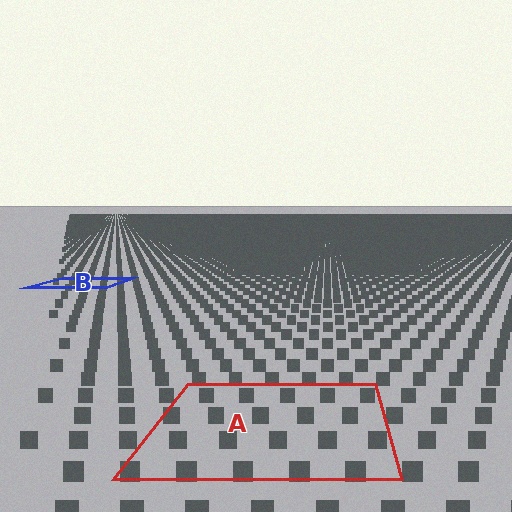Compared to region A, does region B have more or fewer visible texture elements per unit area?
Region B has more texture elements per unit area — they are packed more densely because it is farther away.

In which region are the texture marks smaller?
The texture marks are smaller in region B, because it is farther away.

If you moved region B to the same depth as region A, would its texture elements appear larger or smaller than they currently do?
They would appear larger. At a closer depth, the same texture elements are projected at a bigger on-screen size.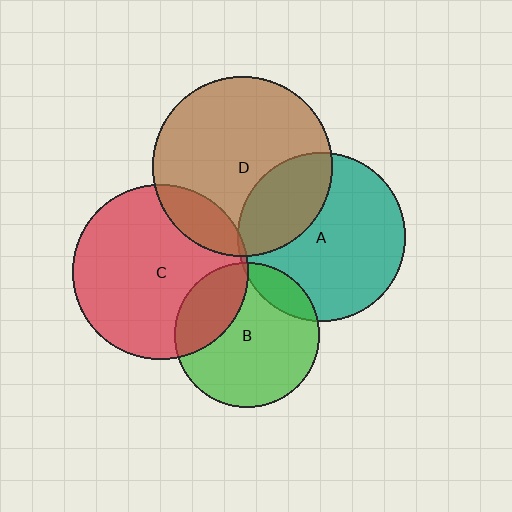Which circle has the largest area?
Circle D (brown).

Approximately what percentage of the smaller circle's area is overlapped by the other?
Approximately 25%.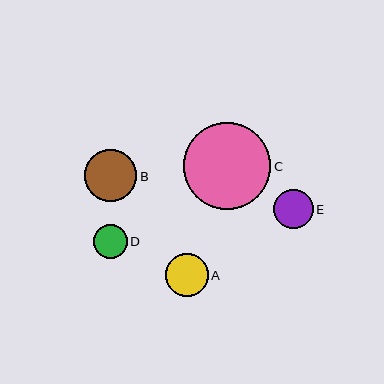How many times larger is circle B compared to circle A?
Circle B is approximately 1.2 times the size of circle A.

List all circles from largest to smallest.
From largest to smallest: C, B, A, E, D.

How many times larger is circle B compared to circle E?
Circle B is approximately 1.3 times the size of circle E.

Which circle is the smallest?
Circle D is the smallest with a size of approximately 34 pixels.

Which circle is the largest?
Circle C is the largest with a size of approximately 88 pixels.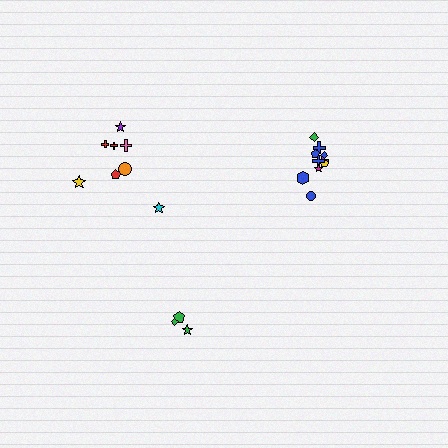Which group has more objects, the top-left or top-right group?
The top-right group.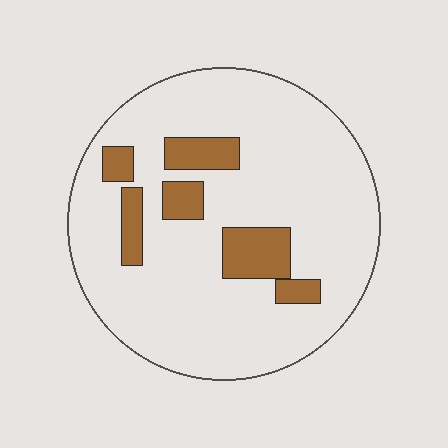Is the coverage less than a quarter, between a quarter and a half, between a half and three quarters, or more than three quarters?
Less than a quarter.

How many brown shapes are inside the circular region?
6.